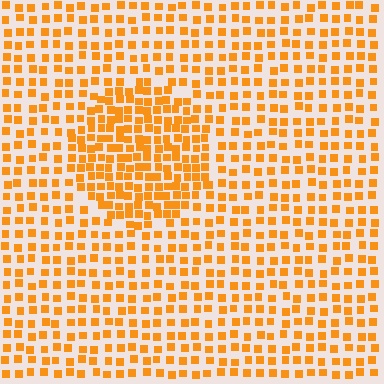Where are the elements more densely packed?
The elements are more densely packed inside the circle boundary.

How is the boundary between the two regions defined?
The boundary is defined by a change in element density (approximately 1.8x ratio). All elements are the same color, size, and shape.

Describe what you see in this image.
The image contains small orange elements arranged at two different densities. A circle-shaped region is visible where the elements are more densely packed than the surrounding area.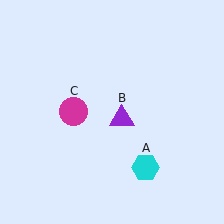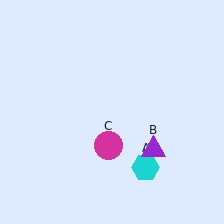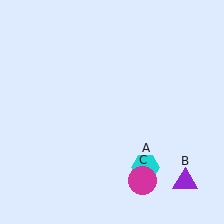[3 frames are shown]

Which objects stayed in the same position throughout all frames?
Cyan hexagon (object A) remained stationary.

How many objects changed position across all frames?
2 objects changed position: purple triangle (object B), magenta circle (object C).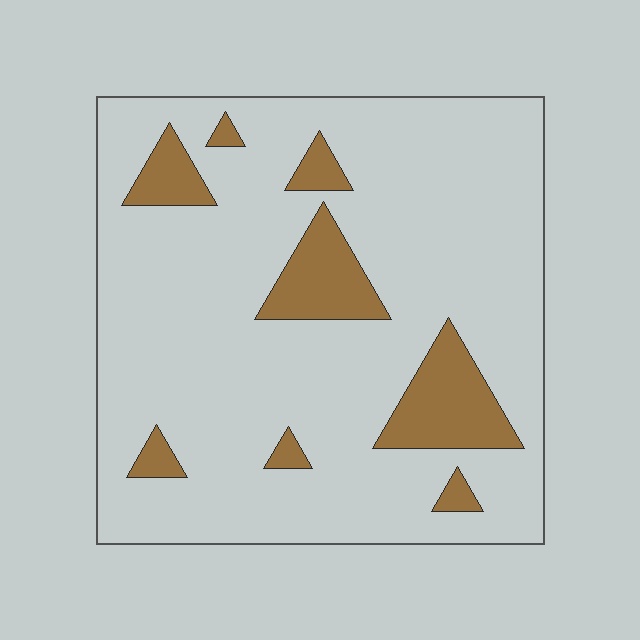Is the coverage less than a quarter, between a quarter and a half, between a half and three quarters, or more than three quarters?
Less than a quarter.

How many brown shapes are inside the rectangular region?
8.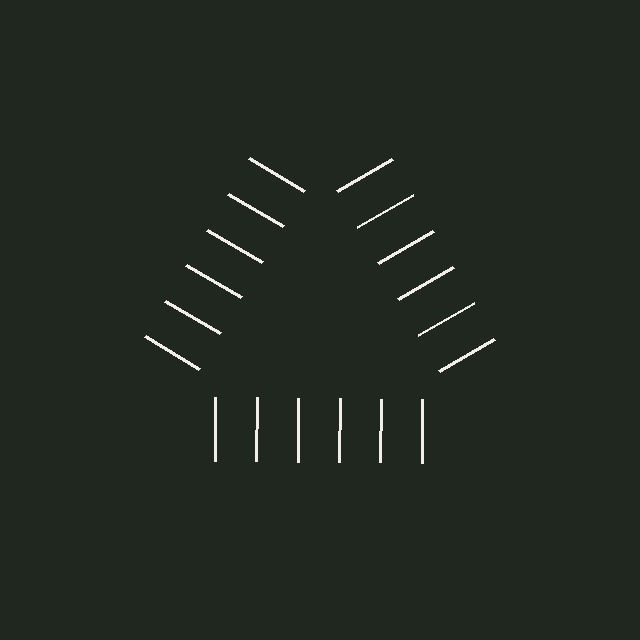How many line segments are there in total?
18 — 6 along each of the 3 edges.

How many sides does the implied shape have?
3 sides — the line-ends trace a triangle.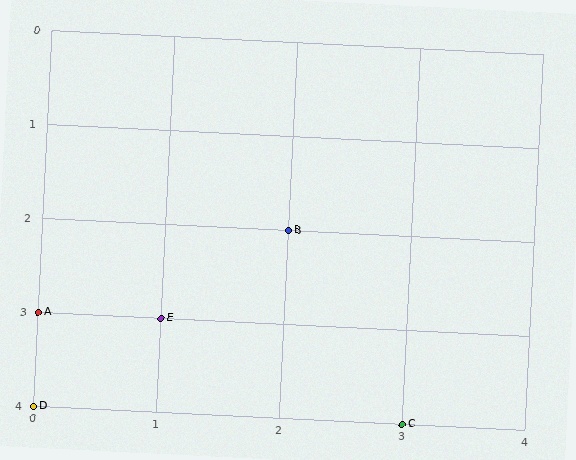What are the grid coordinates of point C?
Point C is at grid coordinates (3, 4).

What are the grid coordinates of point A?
Point A is at grid coordinates (0, 3).